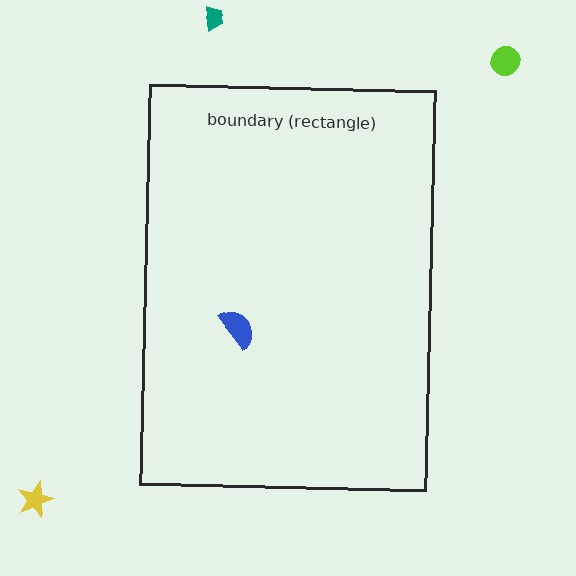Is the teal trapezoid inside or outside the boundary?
Outside.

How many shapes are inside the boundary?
1 inside, 3 outside.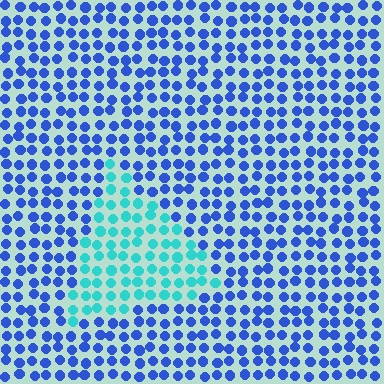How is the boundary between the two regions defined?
The boundary is defined purely by a slight shift in hue (about 49 degrees). Spacing, size, and orientation are identical on both sides.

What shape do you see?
I see a triangle.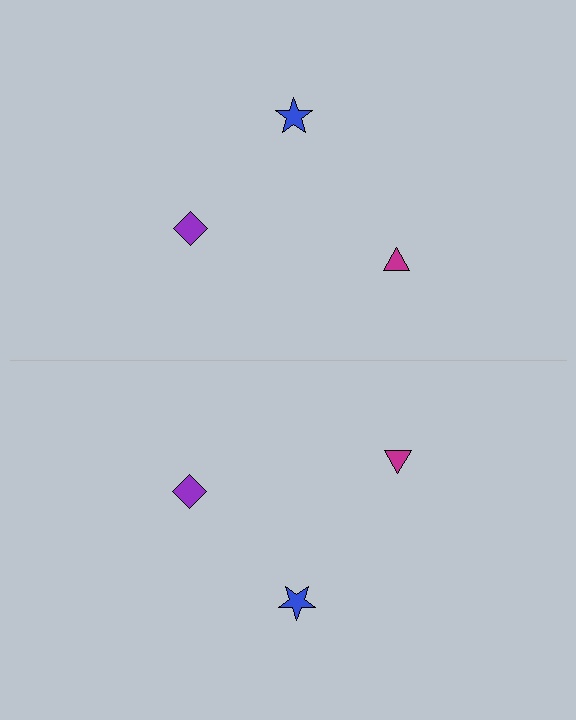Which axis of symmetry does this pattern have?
The pattern has a horizontal axis of symmetry running through the center of the image.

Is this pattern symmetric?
Yes, this pattern has bilateral (reflection) symmetry.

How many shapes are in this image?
There are 6 shapes in this image.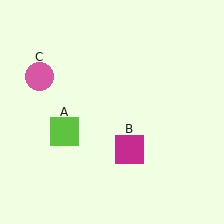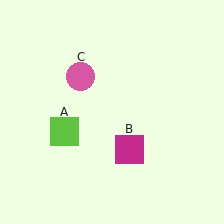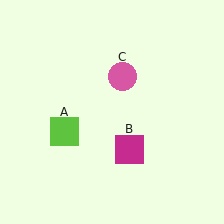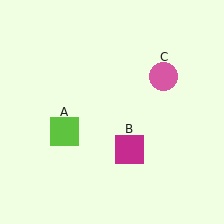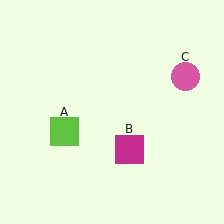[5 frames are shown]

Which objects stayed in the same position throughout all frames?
Lime square (object A) and magenta square (object B) remained stationary.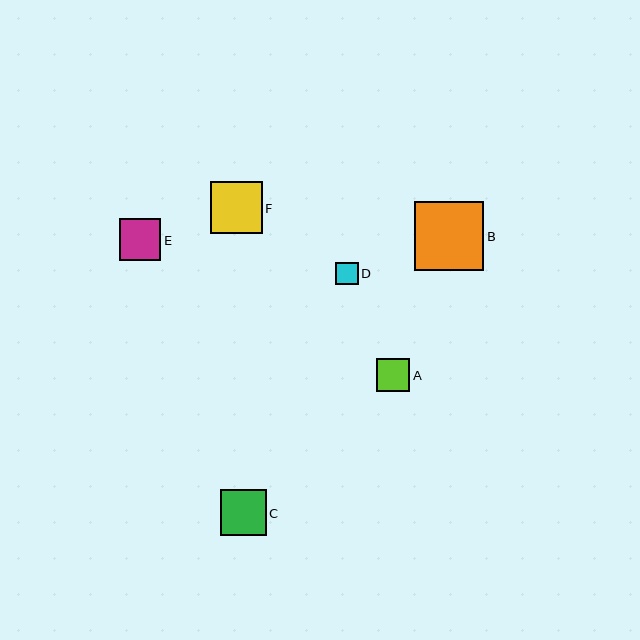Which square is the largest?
Square B is the largest with a size of approximately 69 pixels.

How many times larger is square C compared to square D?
Square C is approximately 2.0 times the size of square D.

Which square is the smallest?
Square D is the smallest with a size of approximately 22 pixels.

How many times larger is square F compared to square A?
Square F is approximately 1.5 times the size of square A.